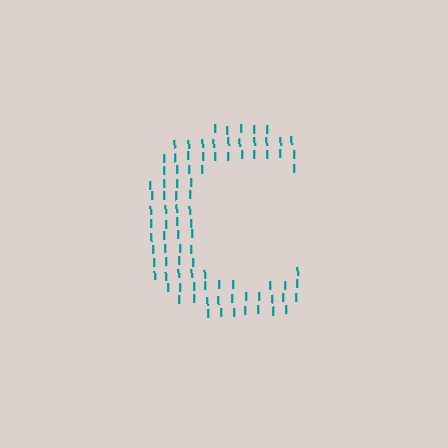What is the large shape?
The large shape is the letter C.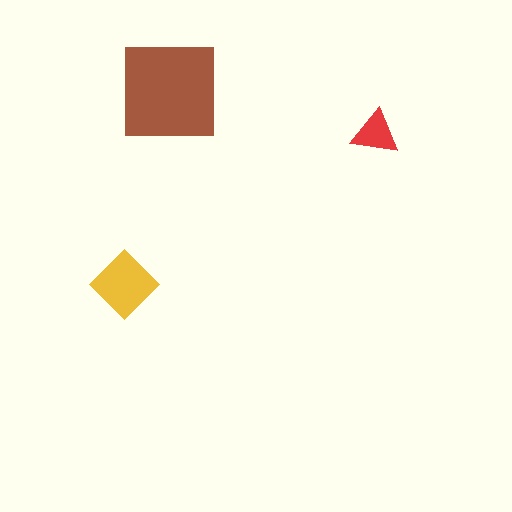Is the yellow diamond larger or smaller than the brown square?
Smaller.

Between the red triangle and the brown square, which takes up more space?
The brown square.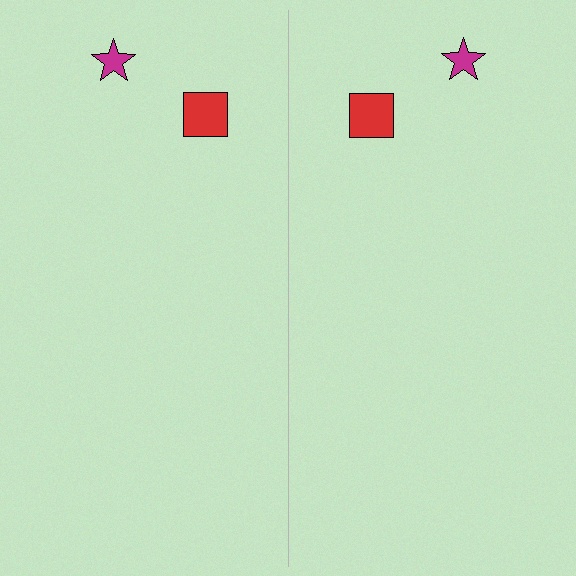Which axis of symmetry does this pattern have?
The pattern has a vertical axis of symmetry running through the center of the image.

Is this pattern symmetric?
Yes, this pattern has bilateral (reflection) symmetry.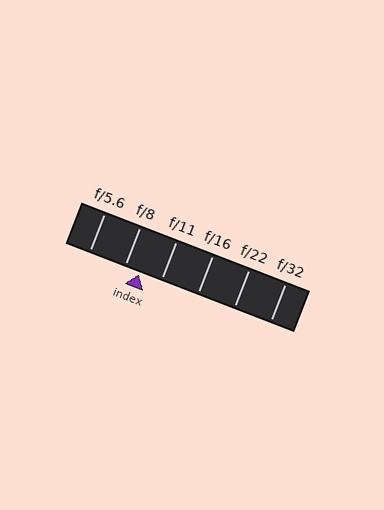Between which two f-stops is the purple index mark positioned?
The index mark is between f/8 and f/11.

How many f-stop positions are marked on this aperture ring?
There are 6 f-stop positions marked.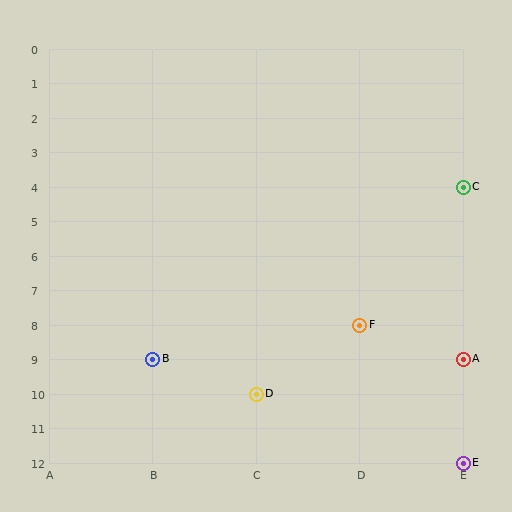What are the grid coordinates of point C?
Point C is at grid coordinates (E, 4).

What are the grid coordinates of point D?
Point D is at grid coordinates (C, 10).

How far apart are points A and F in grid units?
Points A and F are 1 column and 1 row apart (about 1.4 grid units diagonally).